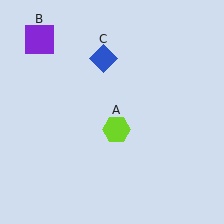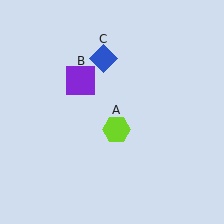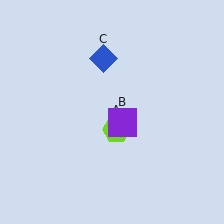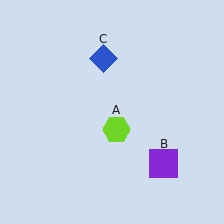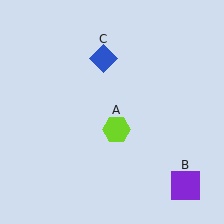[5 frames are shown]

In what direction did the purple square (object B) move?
The purple square (object B) moved down and to the right.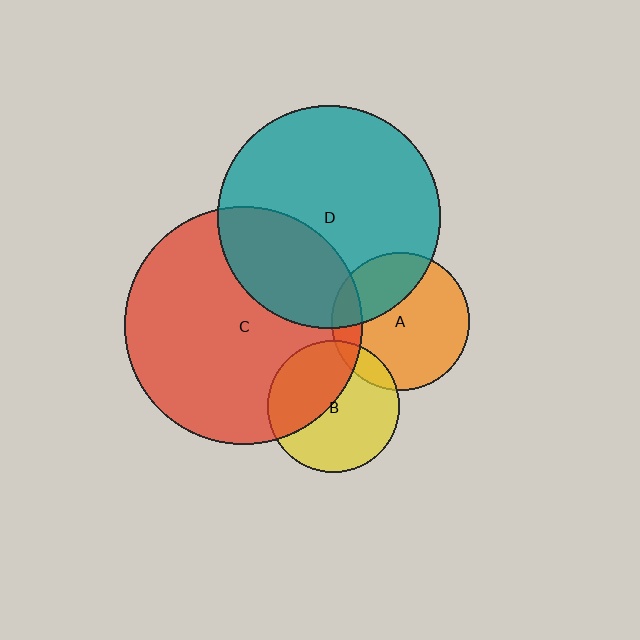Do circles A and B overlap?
Yes.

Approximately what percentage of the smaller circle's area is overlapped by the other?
Approximately 10%.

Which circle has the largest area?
Circle C (red).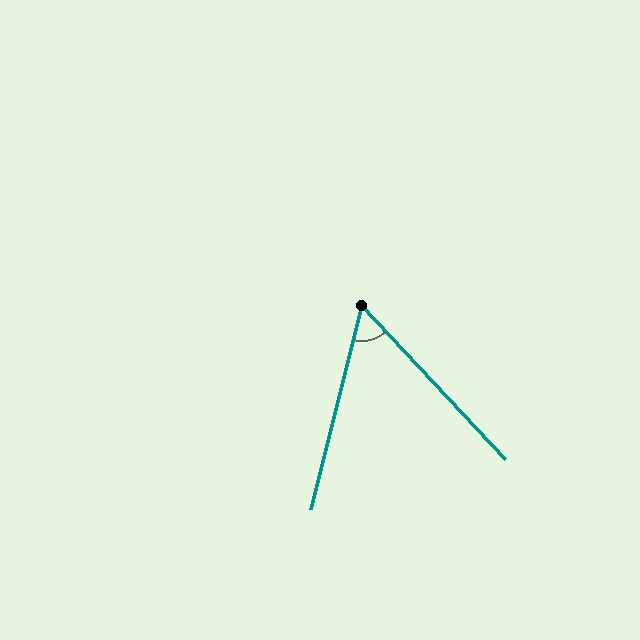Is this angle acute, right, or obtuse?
It is acute.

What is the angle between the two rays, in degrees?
Approximately 57 degrees.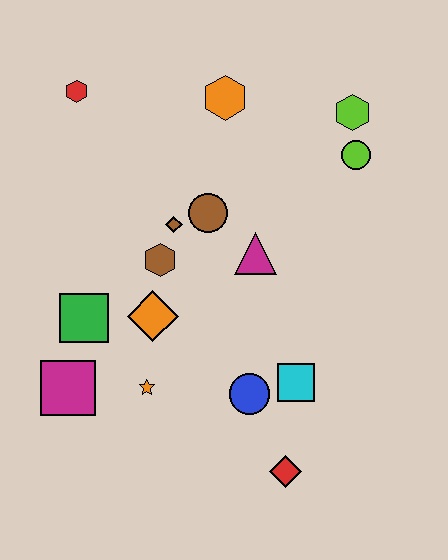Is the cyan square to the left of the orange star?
No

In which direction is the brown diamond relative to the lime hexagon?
The brown diamond is to the left of the lime hexagon.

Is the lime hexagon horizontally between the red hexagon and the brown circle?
No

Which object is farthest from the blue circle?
The red hexagon is farthest from the blue circle.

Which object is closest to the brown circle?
The brown diamond is closest to the brown circle.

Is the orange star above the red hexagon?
No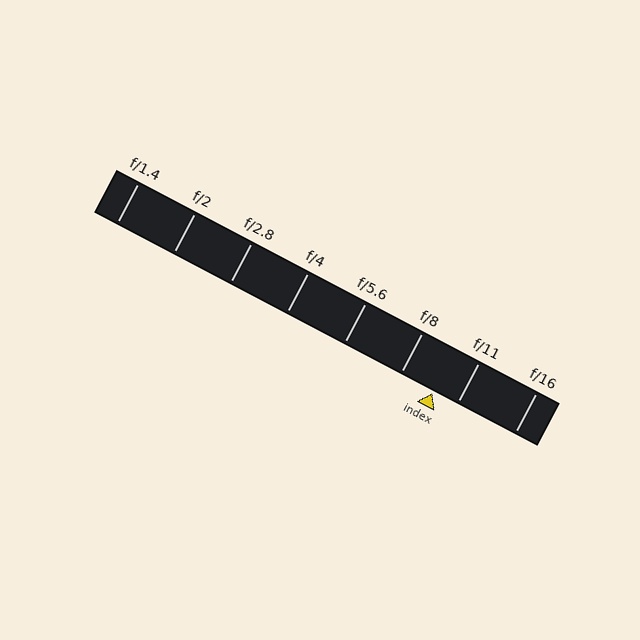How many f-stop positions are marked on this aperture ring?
There are 8 f-stop positions marked.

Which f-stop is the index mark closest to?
The index mark is closest to f/11.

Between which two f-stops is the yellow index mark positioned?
The index mark is between f/8 and f/11.